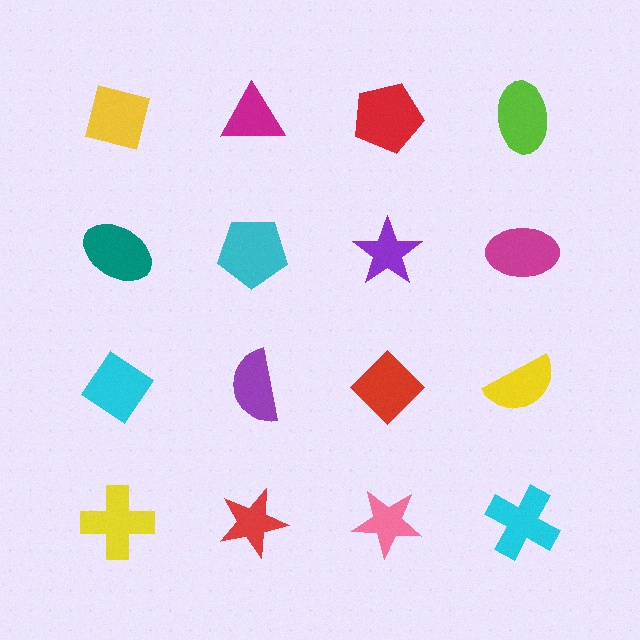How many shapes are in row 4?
4 shapes.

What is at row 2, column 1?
A teal ellipse.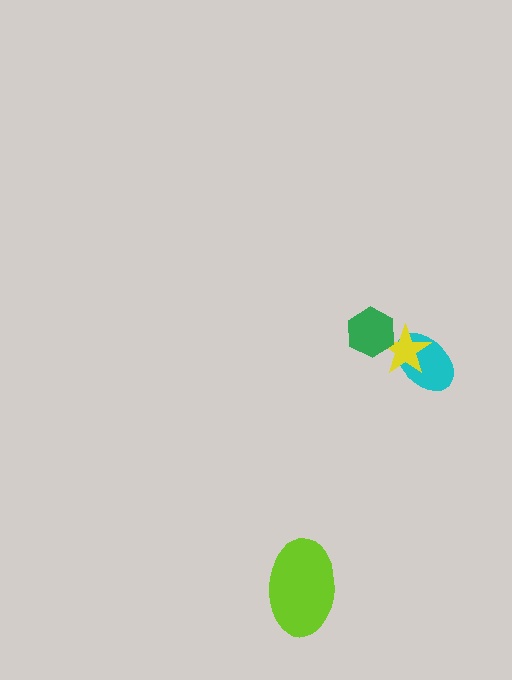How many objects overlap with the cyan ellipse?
1 object overlaps with the cyan ellipse.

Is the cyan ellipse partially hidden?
Yes, it is partially covered by another shape.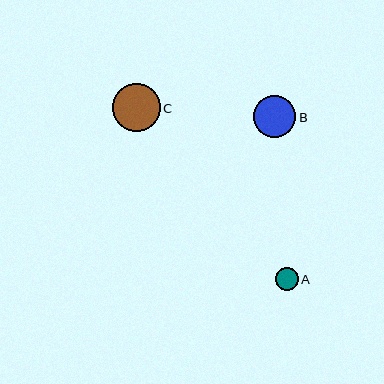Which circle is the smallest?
Circle A is the smallest with a size of approximately 23 pixels.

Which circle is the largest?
Circle C is the largest with a size of approximately 48 pixels.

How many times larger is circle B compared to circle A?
Circle B is approximately 1.8 times the size of circle A.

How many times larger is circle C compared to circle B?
Circle C is approximately 1.2 times the size of circle B.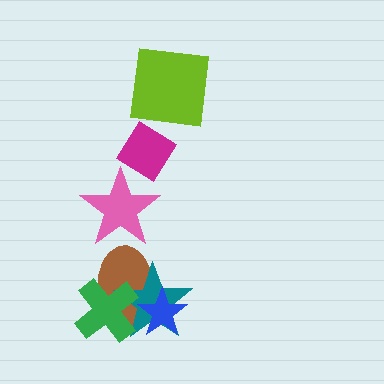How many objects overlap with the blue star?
2 objects overlap with the blue star.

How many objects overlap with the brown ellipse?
3 objects overlap with the brown ellipse.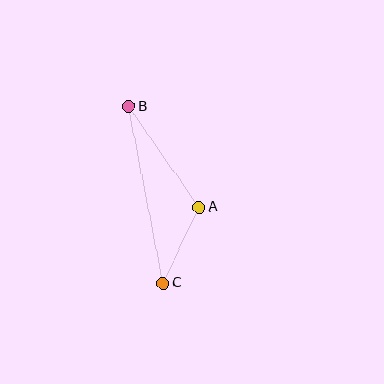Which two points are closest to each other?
Points A and C are closest to each other.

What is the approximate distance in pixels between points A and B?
The distance between A and B is approximately 123 pixels.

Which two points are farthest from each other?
Points B and C are farthest from each other.